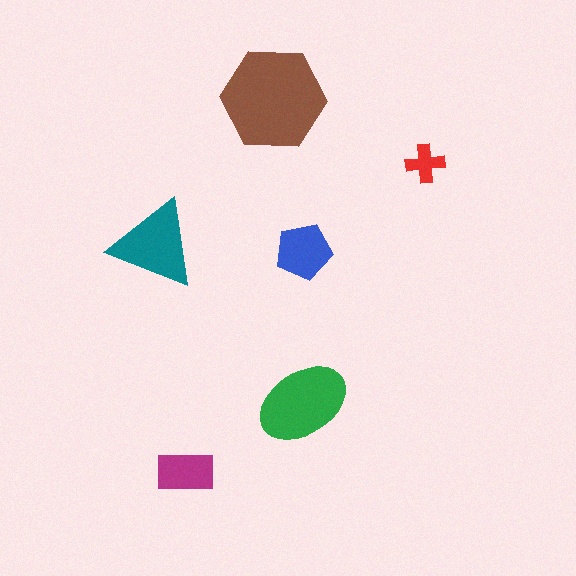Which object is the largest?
The brown hexagon.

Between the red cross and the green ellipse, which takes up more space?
The green ellipse.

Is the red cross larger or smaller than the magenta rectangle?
Smaller.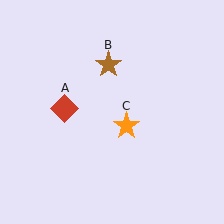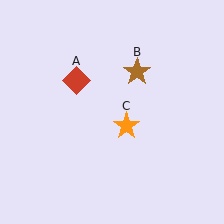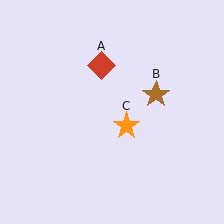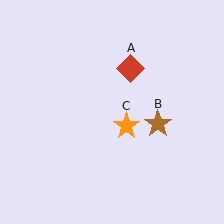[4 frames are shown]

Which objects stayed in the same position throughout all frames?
Orange star (object C) remained stationary.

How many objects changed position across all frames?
2 objects changed position: red diamond (object A), brown star (object B).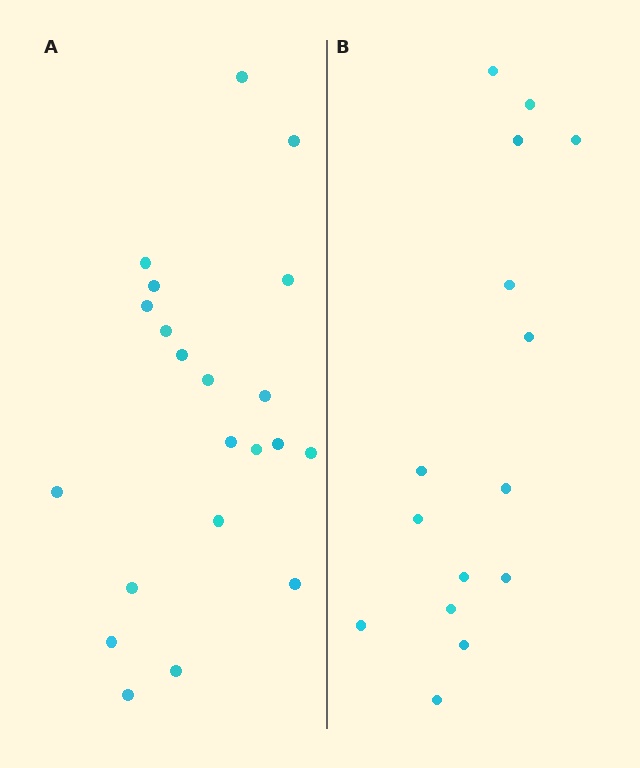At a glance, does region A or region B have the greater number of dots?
Region A (the left region) has more dots.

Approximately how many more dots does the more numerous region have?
Region A has about 6 more dots than region B.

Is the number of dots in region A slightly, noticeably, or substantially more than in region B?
Region A has noticeably more, but not dramatically so. The ratio is roughly 1.4 to 1.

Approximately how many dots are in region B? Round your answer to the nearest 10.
About 20 dots. (The exact count is 15, which rounds to 20.)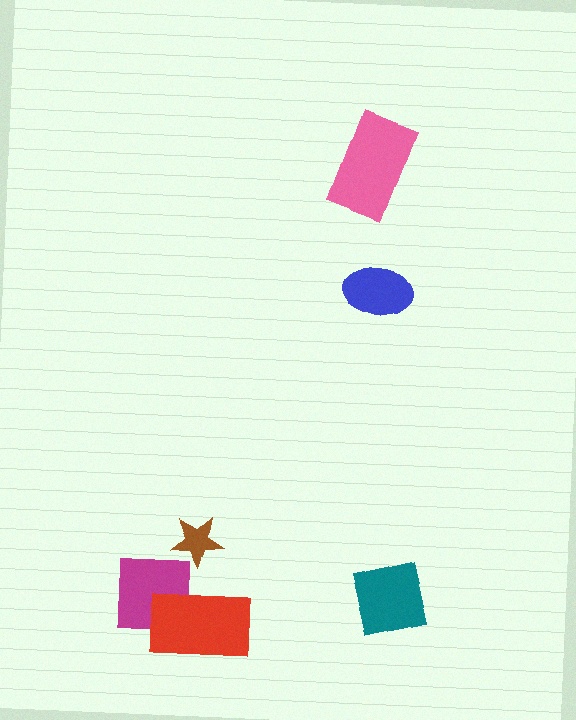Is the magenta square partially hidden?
Yes, it is partially covered by another shape.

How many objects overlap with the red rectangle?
1 object overlaps with the red rectangle.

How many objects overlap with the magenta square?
1 object overlaps with the magenta square.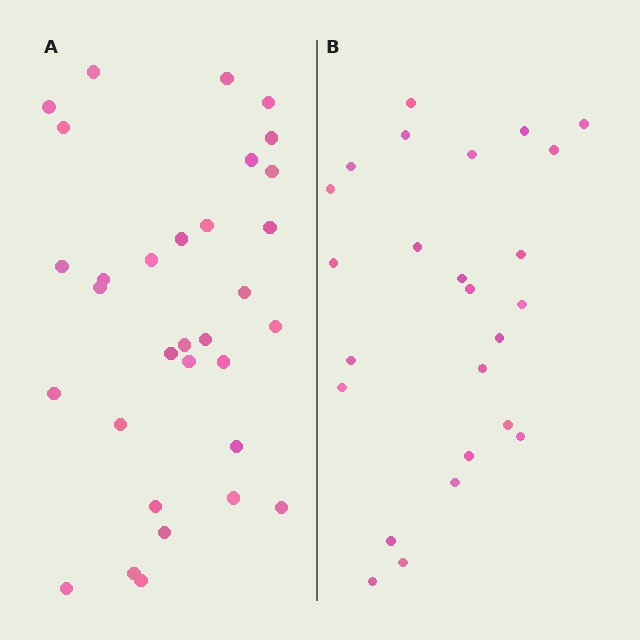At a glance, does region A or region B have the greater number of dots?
Region A (the left region) has more dots.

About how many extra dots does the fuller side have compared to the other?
Region A has roughly 8 or so more dots than region B.